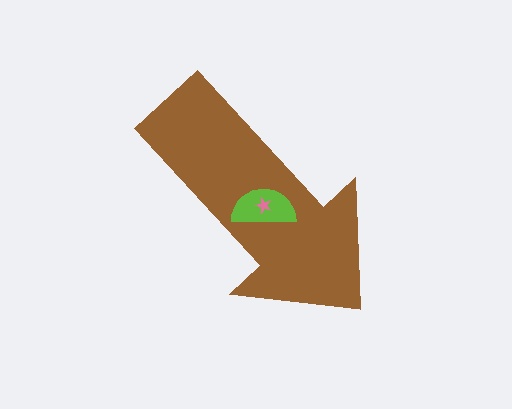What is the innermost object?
The pink star.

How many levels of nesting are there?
3.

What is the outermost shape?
The brown arrow.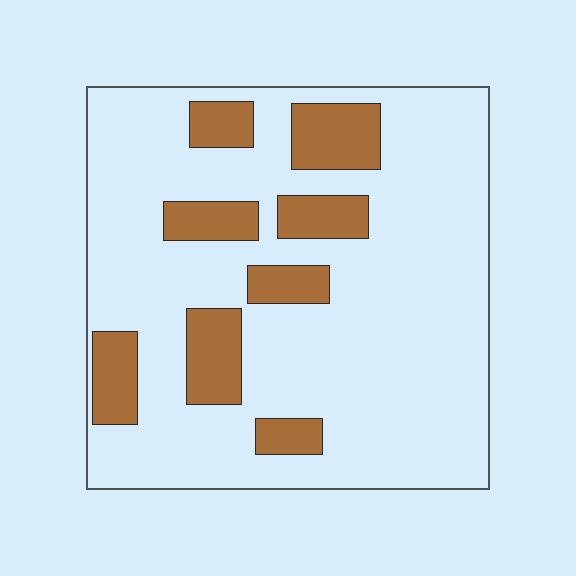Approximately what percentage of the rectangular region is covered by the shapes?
Approximately 20%.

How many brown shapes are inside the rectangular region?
8.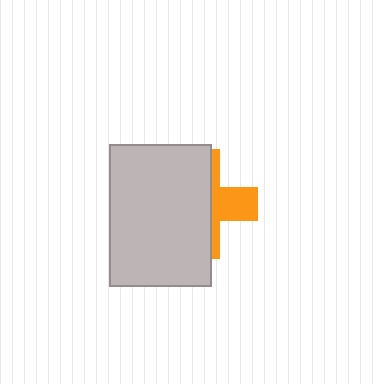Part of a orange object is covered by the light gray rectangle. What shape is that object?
It is a cross.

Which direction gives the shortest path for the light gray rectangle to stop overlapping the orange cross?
Moving left gives the shortest separation.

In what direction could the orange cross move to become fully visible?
The orange cross could move right. That would shift it out from behind the light gray rectangle entirely.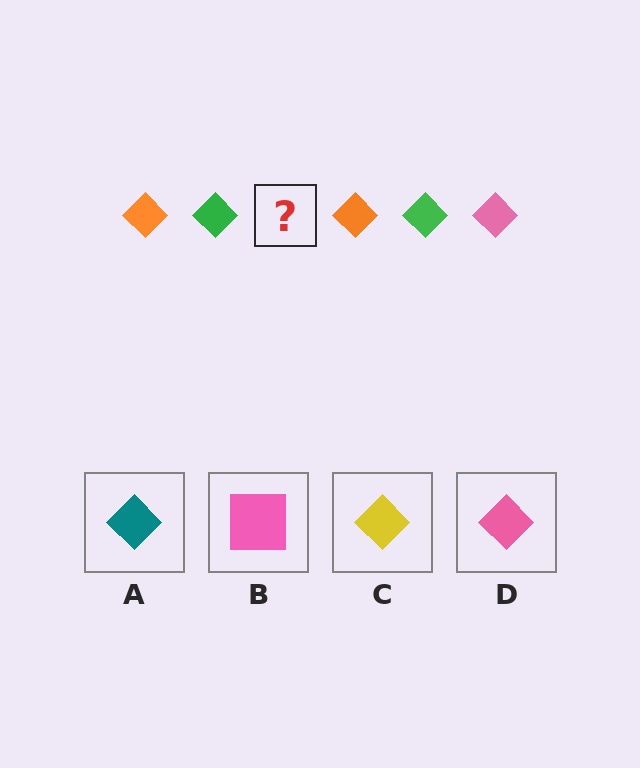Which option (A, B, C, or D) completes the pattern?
D.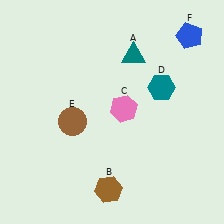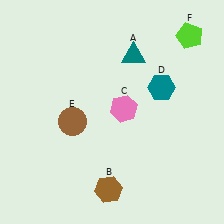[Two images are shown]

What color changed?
The pentagon (F) changed from blue in Image 1 to lime in Image 2.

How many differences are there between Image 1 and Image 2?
There is 1 difference between the two images.